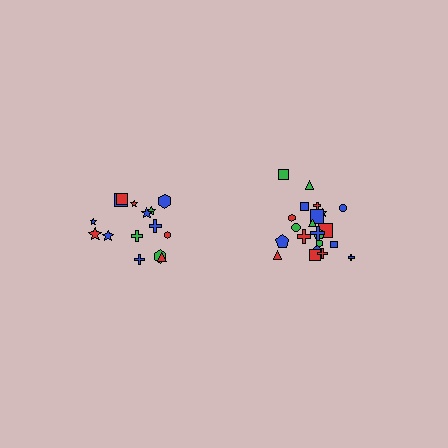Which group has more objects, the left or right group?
The right group.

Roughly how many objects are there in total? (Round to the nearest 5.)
Roughly 35 objects in total.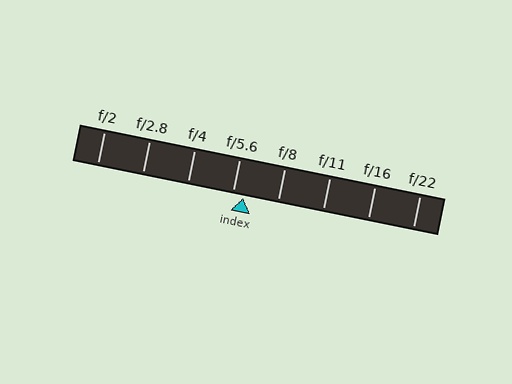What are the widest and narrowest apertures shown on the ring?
The widest aperture shown is f/2 and the narrowest is f/22.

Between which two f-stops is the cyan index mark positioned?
The index mark is between f/5.6 and f/8.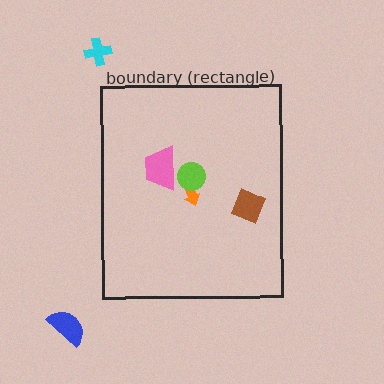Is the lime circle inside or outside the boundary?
Inside.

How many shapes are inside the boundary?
4 inside, 2 outside.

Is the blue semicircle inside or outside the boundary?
Outside.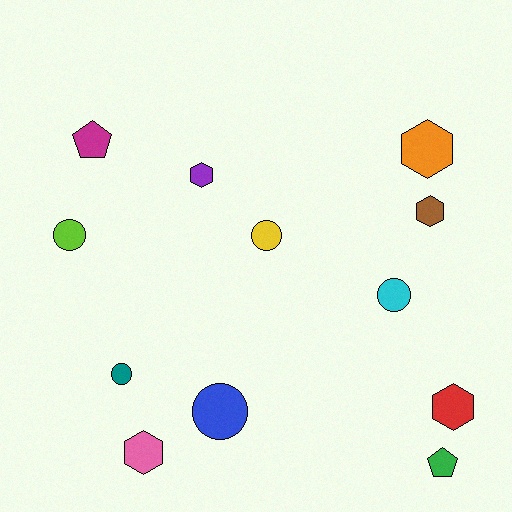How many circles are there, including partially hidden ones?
There are 5 circles.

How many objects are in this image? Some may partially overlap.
There are 12 objects.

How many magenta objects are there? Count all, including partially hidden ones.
There is 1 magenta object.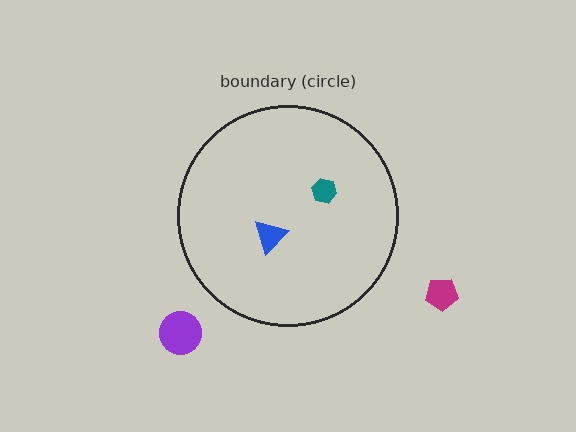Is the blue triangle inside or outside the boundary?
Inside.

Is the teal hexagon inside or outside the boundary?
Inside.